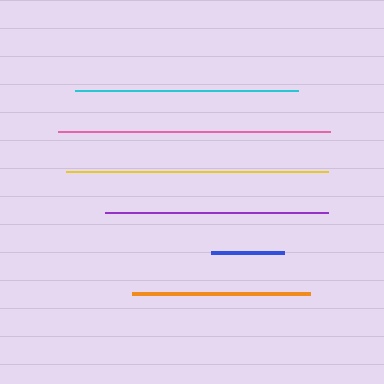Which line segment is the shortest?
The blue line is the shortest at approximately 73 pixels.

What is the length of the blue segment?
The blue segment is approximately 73 pixels long.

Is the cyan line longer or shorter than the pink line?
The pink line is longer than the cyan line.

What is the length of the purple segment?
The purple segment is approximately 223 pixels long.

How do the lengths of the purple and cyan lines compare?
The purple and cyan lines are approximately the same length.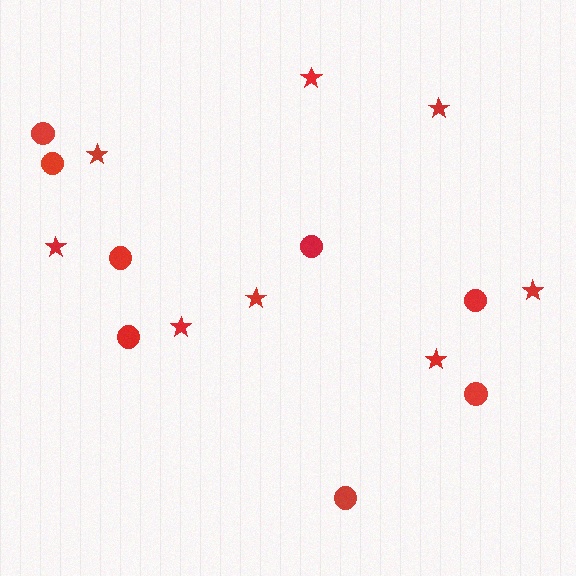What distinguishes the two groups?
There are 2 groups: one group of stars (8) and one group of circles (8).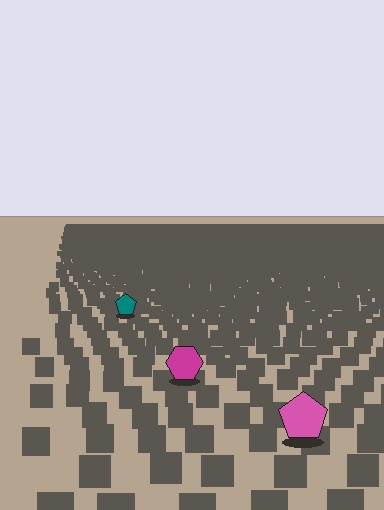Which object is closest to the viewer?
The pink pentagon is closest. The texture marks near it are larger and more spread out.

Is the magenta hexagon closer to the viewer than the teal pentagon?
Yes. The magenta hexagon is closer — you can tell from the texture gradient: the ground texture is coarser near it.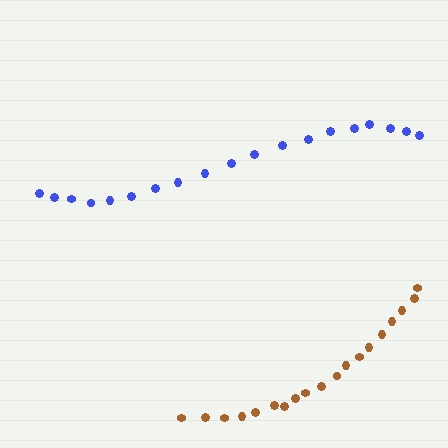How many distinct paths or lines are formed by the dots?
There are 2 distinct paths.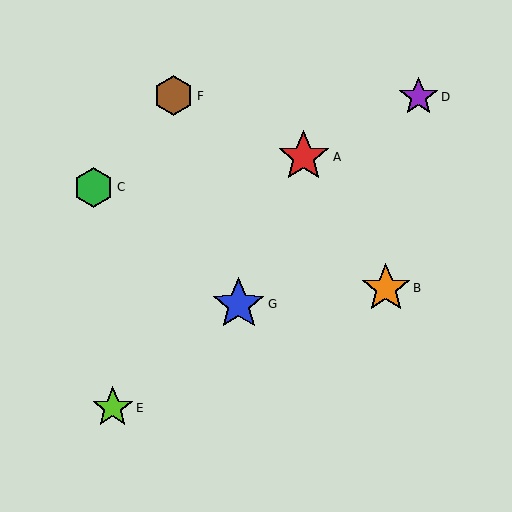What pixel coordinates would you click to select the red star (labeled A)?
Click at (304, 157) to select the red star A.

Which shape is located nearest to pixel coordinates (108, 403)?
The lime star (labeled E) at (113, 408) is nearest to that location.